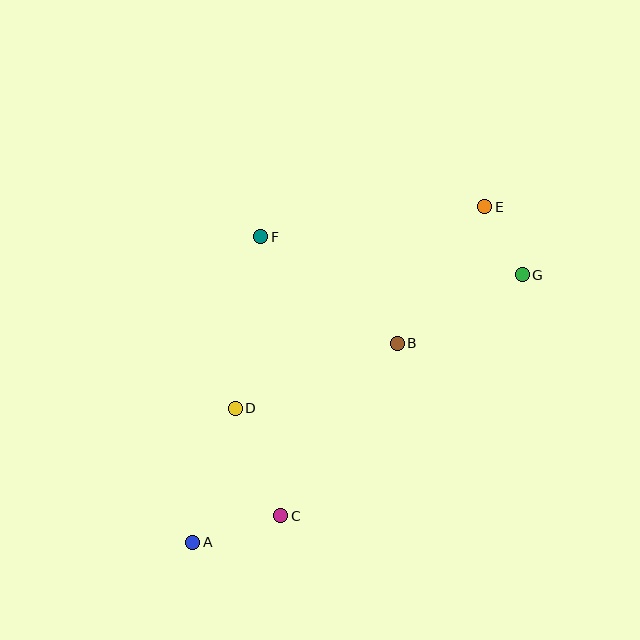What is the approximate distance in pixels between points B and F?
The distance between B and F is approximately 173 pixels.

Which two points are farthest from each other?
Points A and E are farthest from each other.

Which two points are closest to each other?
Points E and G are closest to each other.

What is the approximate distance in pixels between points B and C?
The distance between B and C is approximately 208 pixels.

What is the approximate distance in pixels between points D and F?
The distance between D and F is approximately 173 pixels.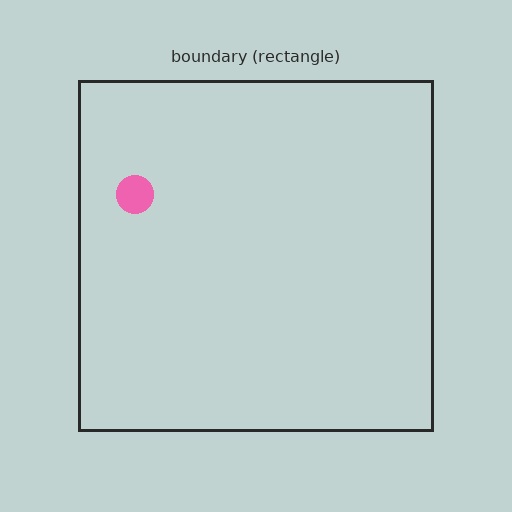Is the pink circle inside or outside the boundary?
Inside.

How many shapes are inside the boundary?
1 inside, 0 outside.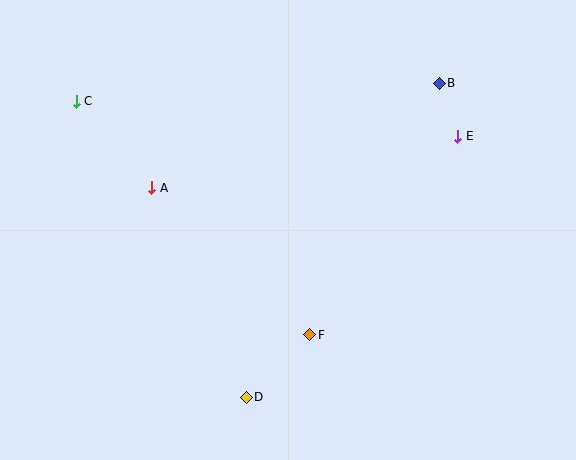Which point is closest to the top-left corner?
Point C is closest to the top-left corner.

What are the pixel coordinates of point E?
Point E is at (458, 136).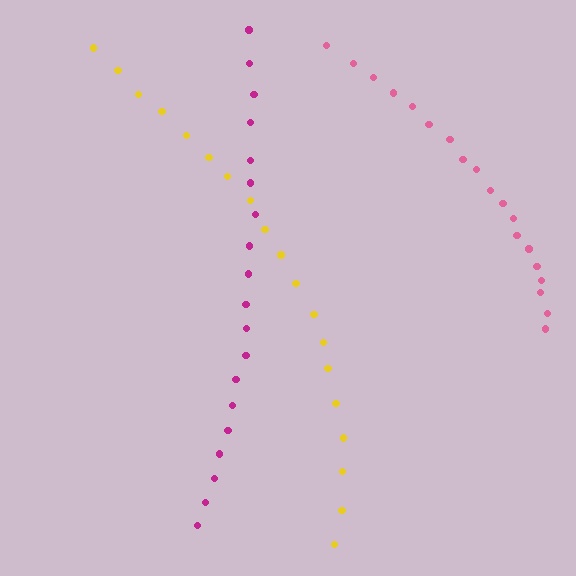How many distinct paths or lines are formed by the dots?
There are 3 distinct paths.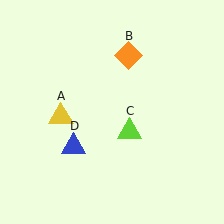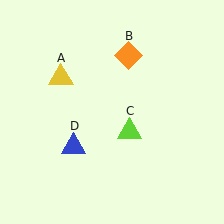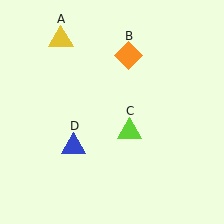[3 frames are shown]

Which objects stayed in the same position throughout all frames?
Orange diamond (object B) and lime triangle (object C) and blue triangle (object D) remained stationary.